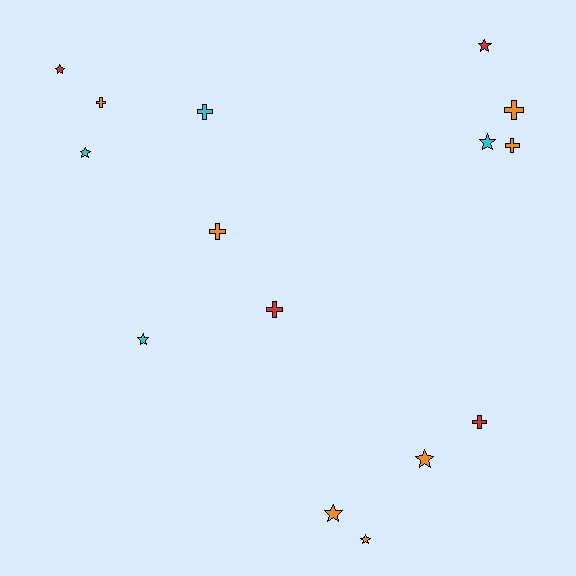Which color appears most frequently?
Orange, with 7 objects.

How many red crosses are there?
There are 2 red crosses.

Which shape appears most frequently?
Star, with 8 objects.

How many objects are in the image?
There are 15 objects.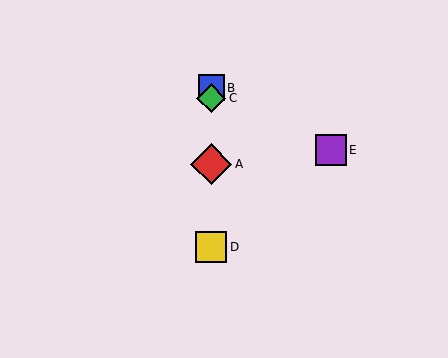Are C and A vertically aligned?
Yes, both are at x≈211.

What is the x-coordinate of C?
Object C is at x≈211.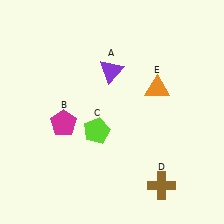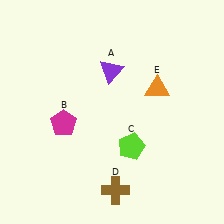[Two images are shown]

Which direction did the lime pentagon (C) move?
The lime pentagon (C) moved right.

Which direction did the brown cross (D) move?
The brown cross (D) moved left.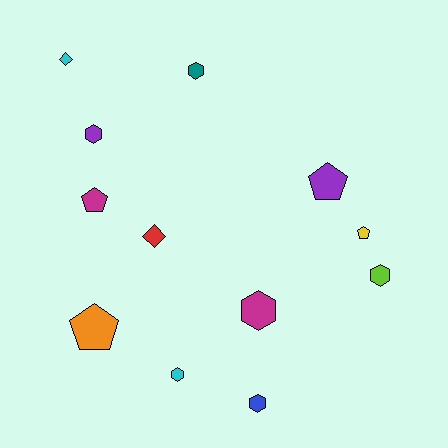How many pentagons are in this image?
There are 4 pentagons.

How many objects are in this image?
There are 12 objects.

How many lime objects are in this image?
There is 1 lime object.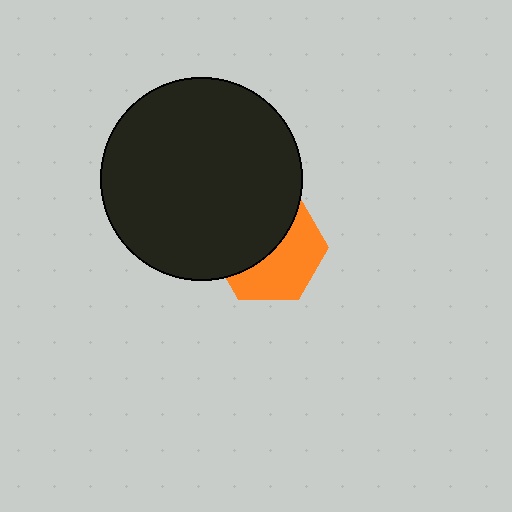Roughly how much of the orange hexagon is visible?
About half of it is visible (roughly 49%).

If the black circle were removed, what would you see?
You would see the complete orange hexagon.